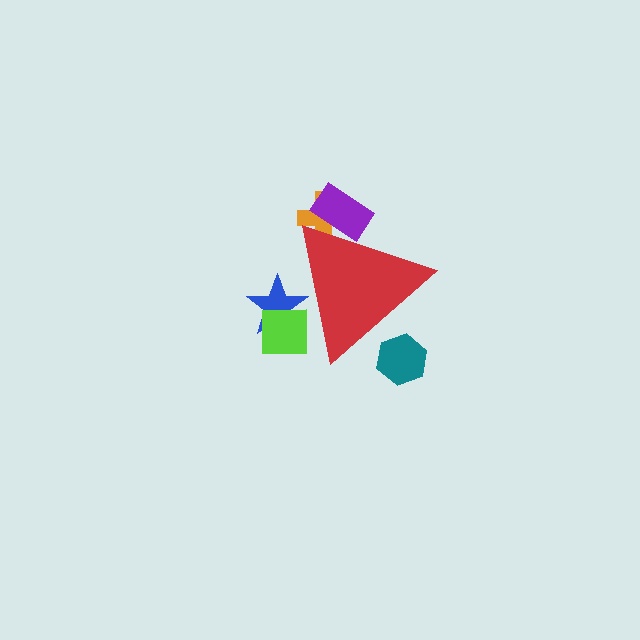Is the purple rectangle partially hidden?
Yes, the purple rectangle is partially hidden behind the red triangle.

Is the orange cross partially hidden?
Yes, the orange cross is partially hidden behind the red triangle.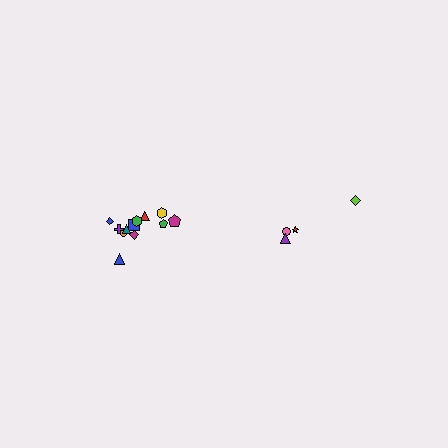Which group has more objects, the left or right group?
The left group.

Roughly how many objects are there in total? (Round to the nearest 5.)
Roughly 15 objects in total.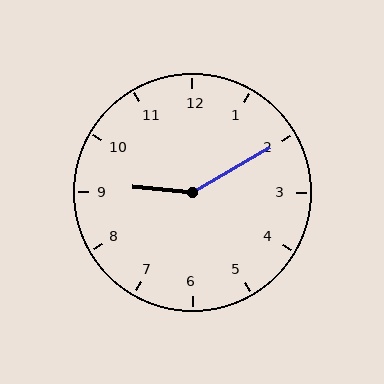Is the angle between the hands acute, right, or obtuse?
It is obtuse.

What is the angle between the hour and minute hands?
Approximately 145 degrees.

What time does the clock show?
9:10.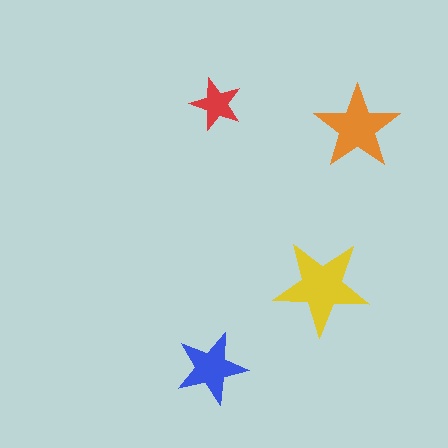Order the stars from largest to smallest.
the yellow one, the orange one, the blue one, the red one.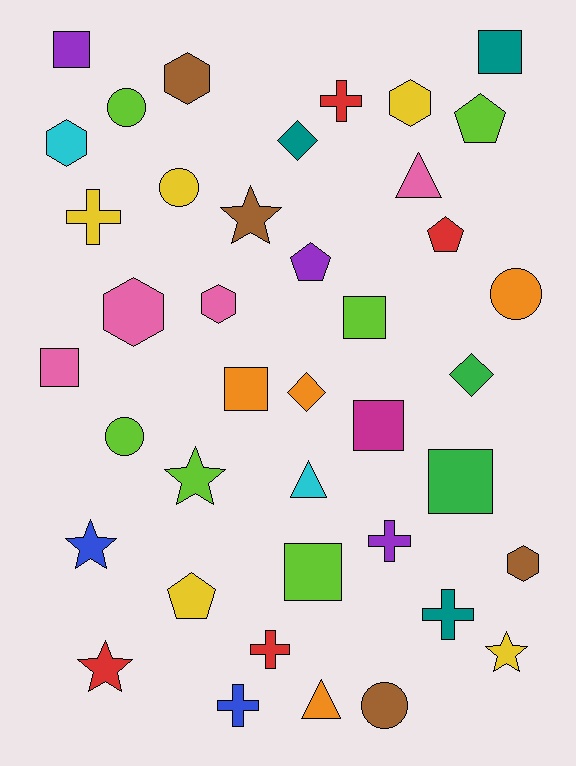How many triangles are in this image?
There are 3 triangles.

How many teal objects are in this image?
There are 3 teal objects.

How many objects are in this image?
There are 40 objects.